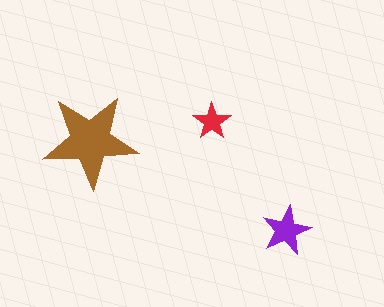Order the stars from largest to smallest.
the brown one, the purple one, the red one.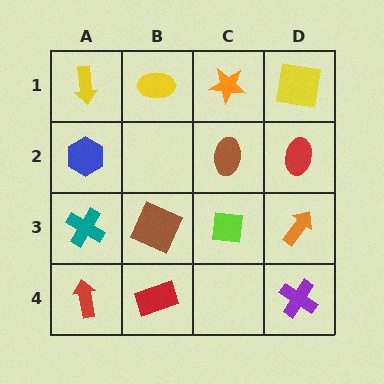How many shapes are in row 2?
3 shapes.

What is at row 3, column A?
A teal cross.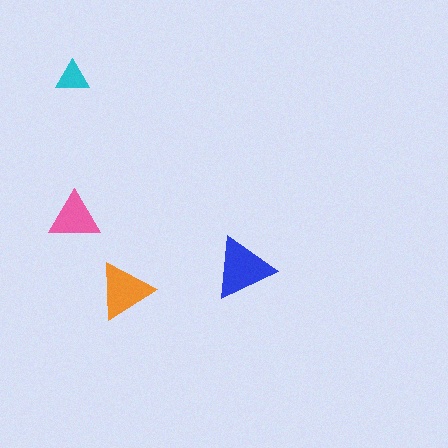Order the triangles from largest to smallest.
the blue one, the orange one, the pink one, the cyan one.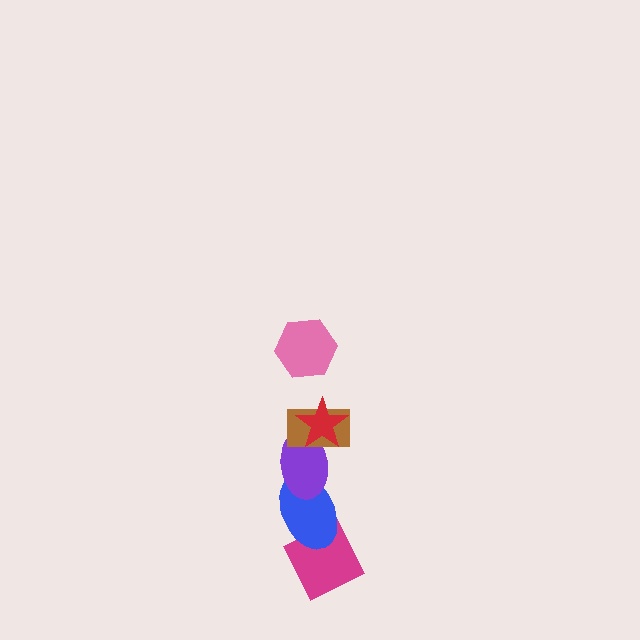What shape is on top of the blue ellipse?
The purple ellipse is on top of the blue ellipse.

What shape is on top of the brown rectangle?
The red star is on top of the brown rectangle.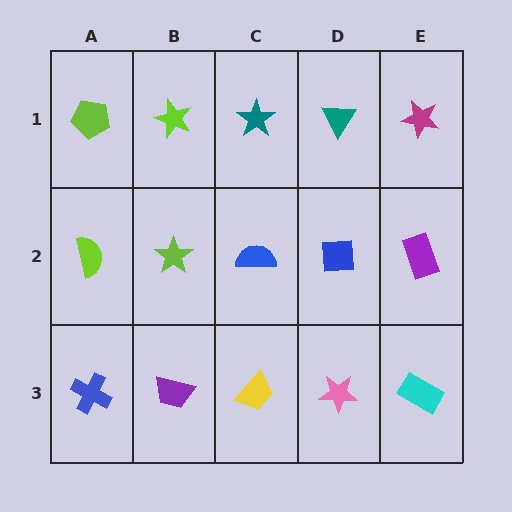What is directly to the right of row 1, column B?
A teal star.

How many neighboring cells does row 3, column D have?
3.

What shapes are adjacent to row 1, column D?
A blue square (row 2, column D), a teal star (row 1, column C), a magenta star (row 1, column E).